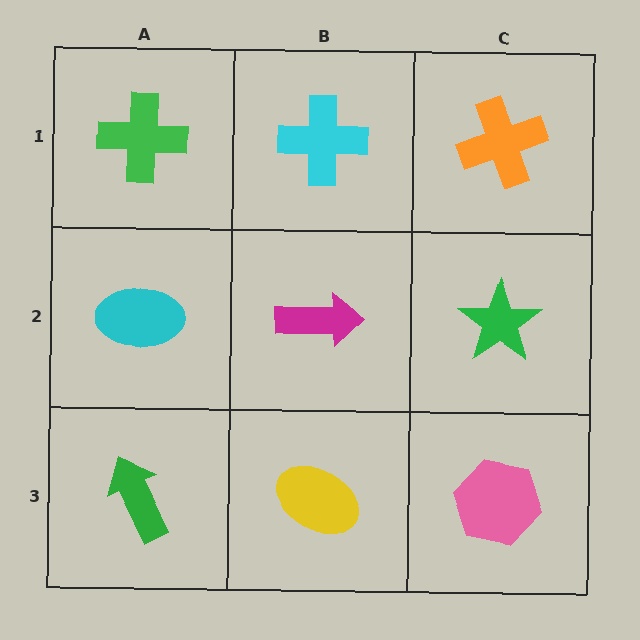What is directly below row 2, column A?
A green arrow.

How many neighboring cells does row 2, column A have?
3.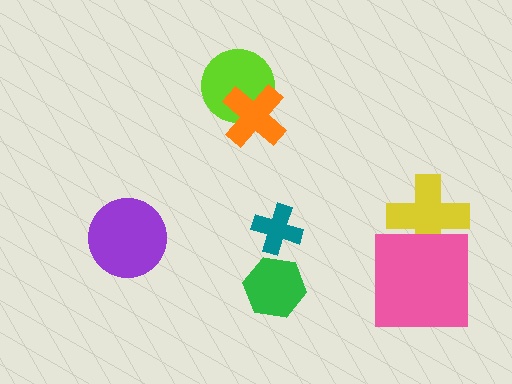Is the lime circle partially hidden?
Yes, it is partially covered by another shape.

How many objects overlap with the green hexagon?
0 objects overlap with the green hexagon.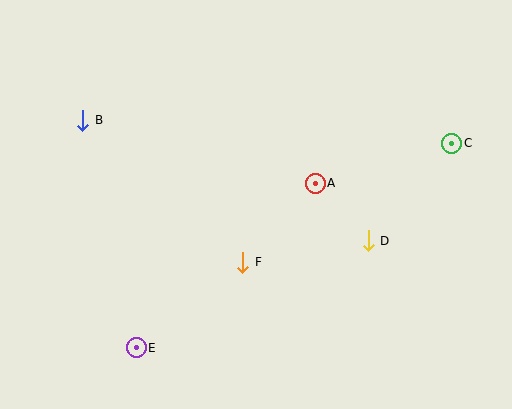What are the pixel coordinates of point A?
Point A is at (315, 183).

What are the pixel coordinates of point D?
Point D is at (368, 241).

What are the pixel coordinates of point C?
Point C is at (452, 143).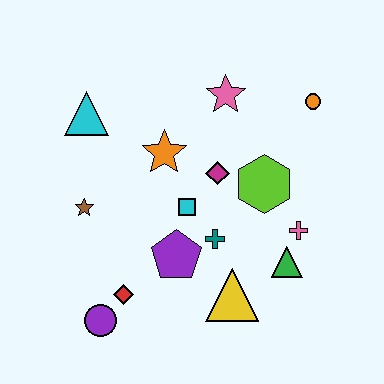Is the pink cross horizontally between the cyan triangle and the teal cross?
No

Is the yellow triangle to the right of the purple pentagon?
Yes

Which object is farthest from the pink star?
The purple circle is farthest from the pink star.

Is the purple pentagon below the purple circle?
No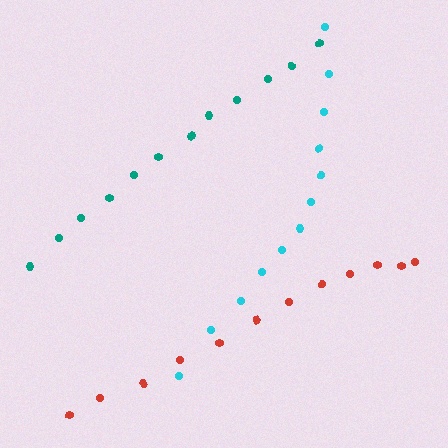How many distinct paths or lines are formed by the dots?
There are 3 distinct paths.